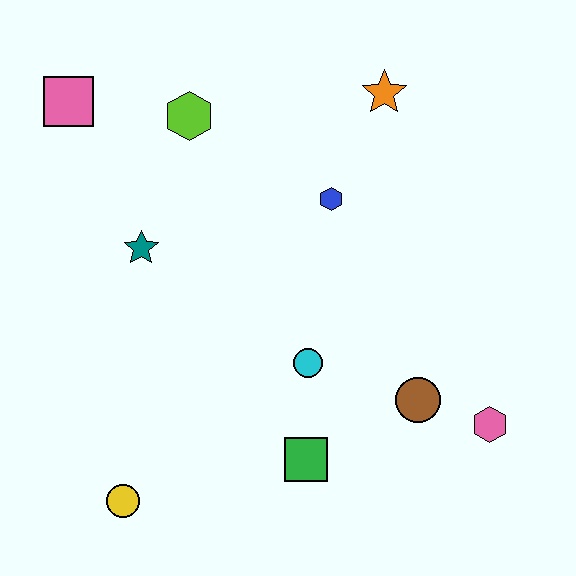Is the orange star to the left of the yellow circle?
No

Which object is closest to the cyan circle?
The green square is closest to the cyan circle.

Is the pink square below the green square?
No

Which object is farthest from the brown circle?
The pink square is farthest from the brown circle.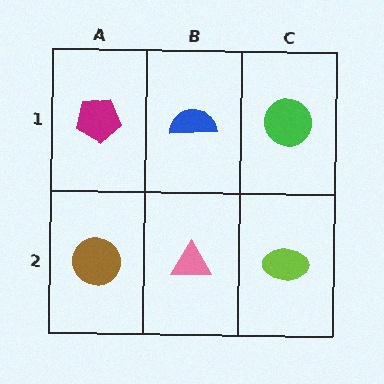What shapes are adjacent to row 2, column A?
A magenta pentagon (row 1, column A), a pink triangle (row 2, column B).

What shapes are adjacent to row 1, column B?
A pink triangle (row 2, column B), a magenta pentagon (row 1, column A), a green circle (row 1, column C).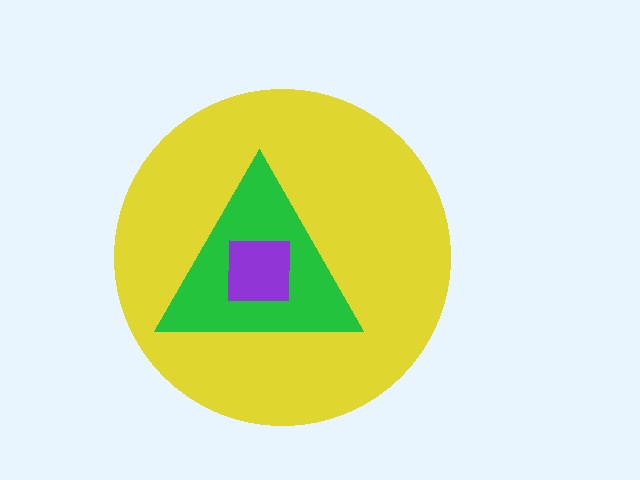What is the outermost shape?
The yellow circle.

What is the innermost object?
The purple square.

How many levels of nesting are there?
3.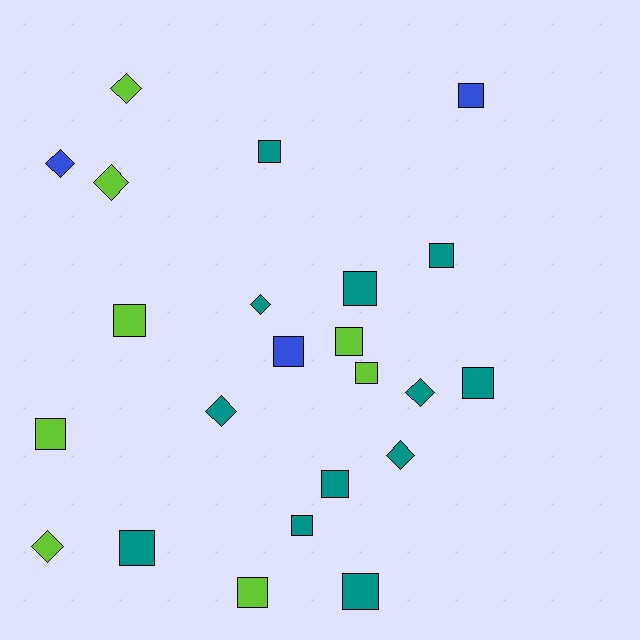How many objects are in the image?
There are 23 objects.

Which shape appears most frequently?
Square, with 15 objects.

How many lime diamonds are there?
There are 3 lime diamonds.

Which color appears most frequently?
Teal, with 12 objects.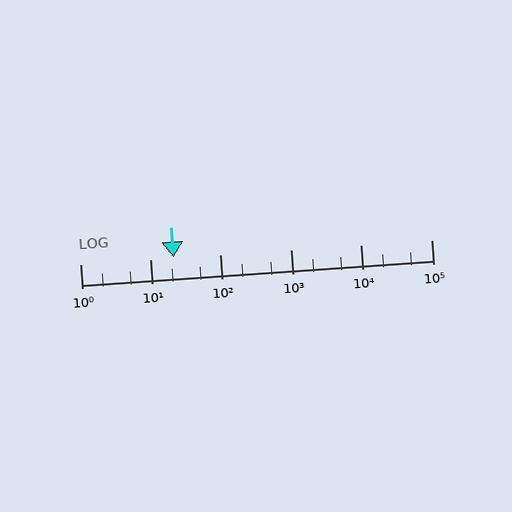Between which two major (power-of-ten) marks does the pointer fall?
The pointer is between 10 and 100.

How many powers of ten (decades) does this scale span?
The scale spans 5 decades, from 1 to 100000.